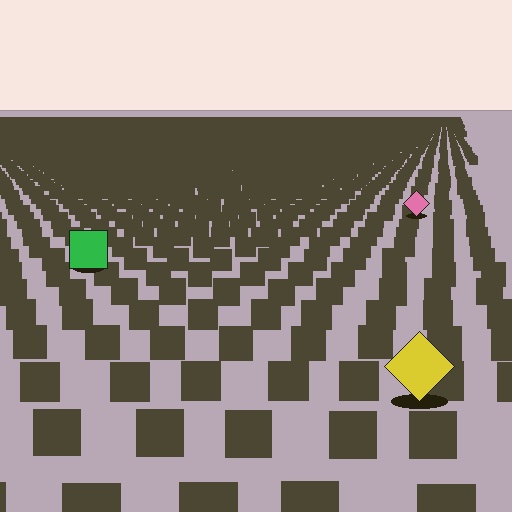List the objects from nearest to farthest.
From nearest to farthest: the yellow diamond, the green square, the pink diamond.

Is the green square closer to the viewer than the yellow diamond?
No. The yellow diamond is closer — you can tell from the texture gradient: the ground texture is coarser near it.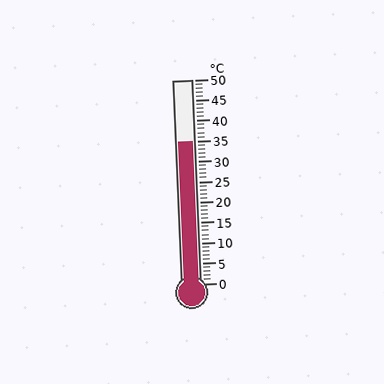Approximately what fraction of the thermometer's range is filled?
The thermometer is filled to approximately 70% of its range.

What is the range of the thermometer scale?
The thermometer scale ranges from 0°C to 50°C.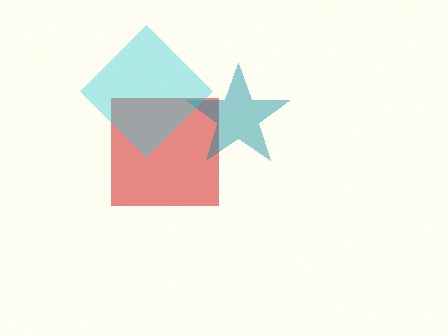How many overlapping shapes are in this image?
There are 3 overlapping shapes in the image.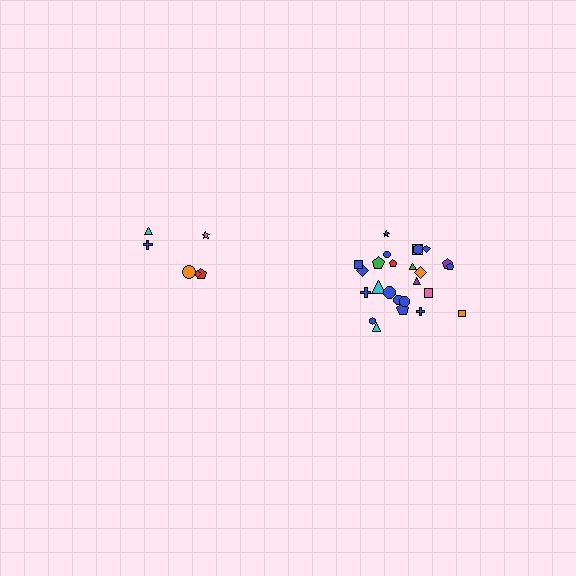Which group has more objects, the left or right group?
The right group.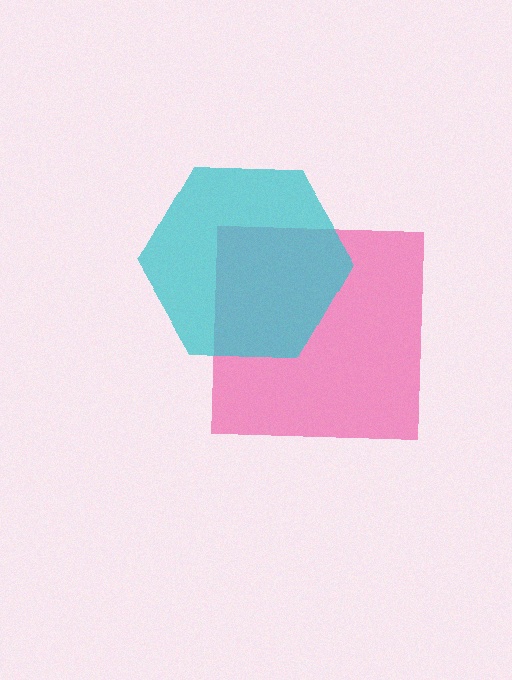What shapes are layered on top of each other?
The layered shapes are: a pink square, a cyan hexagon.